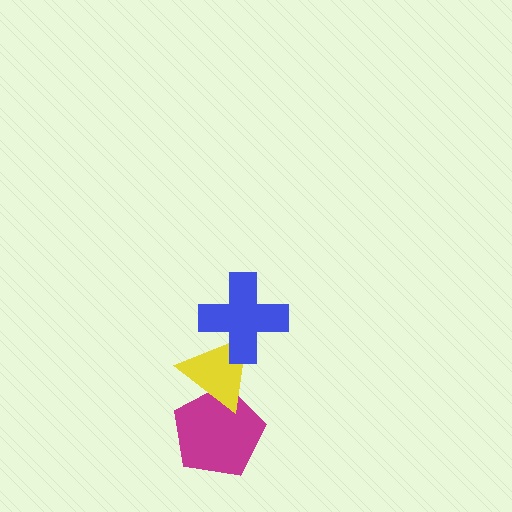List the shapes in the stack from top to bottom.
From top to bottom: the blue cross, the yellow triangle, the magenta pentagon.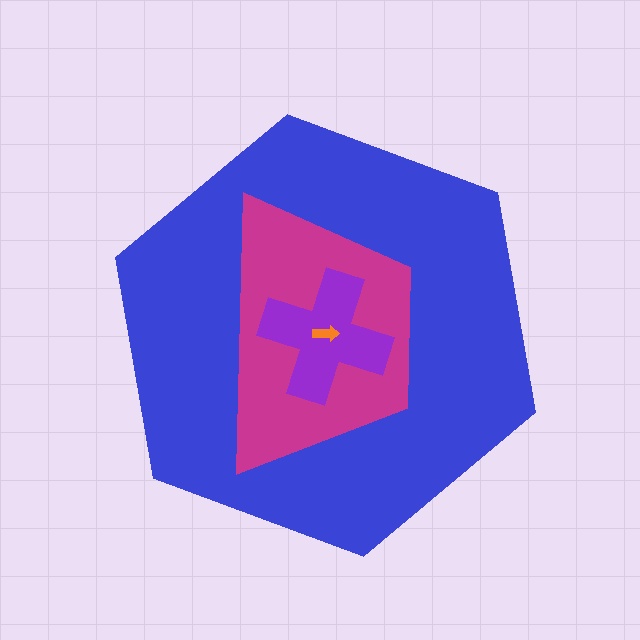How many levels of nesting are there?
4.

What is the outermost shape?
The blue hexagon.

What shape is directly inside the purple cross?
The orange arrow.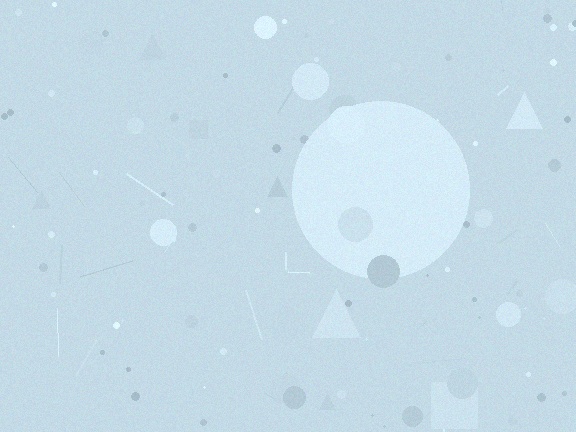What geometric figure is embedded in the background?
A circle is embedded in the background.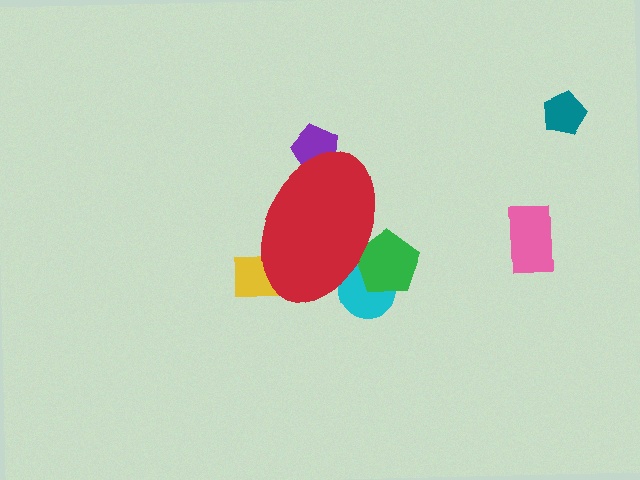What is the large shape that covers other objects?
A red ellipse.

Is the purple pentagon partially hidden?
Yes, the purple pentagon is partially hidden behind the red ellipse.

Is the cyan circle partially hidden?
Yes, the cyan circle is partially hidden behind the red ellipse.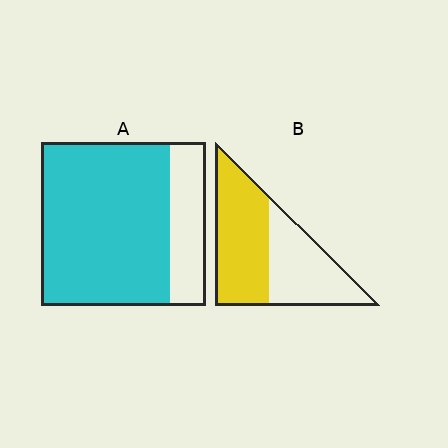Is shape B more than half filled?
Yes.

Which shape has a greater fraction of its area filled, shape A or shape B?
Shape A.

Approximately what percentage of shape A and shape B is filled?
A is approximately 80% and B is approximately 55%.